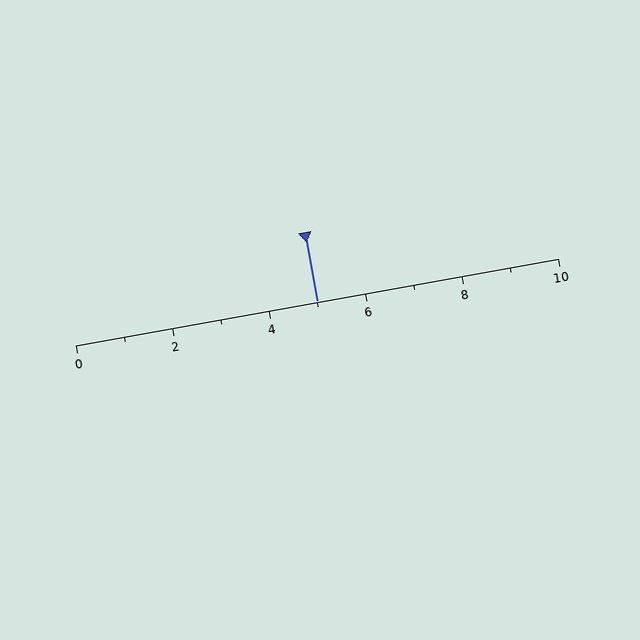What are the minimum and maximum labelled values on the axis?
The axis runs from 0 to 10.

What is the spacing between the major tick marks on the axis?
The major ticks are spaced 2 apart.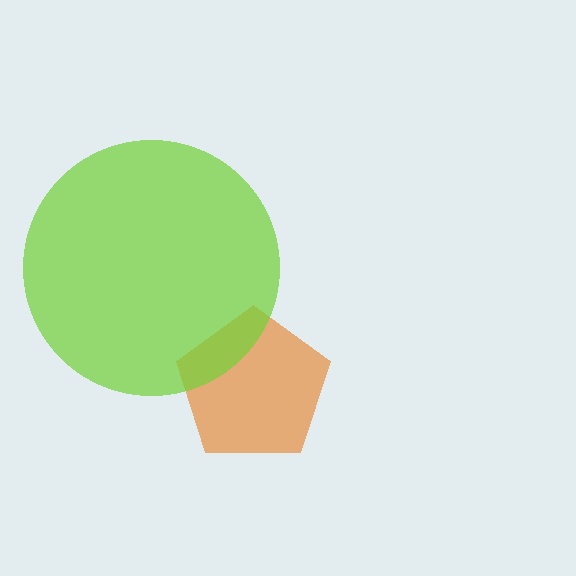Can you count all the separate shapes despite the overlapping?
Yes, there are 2 separate shapes.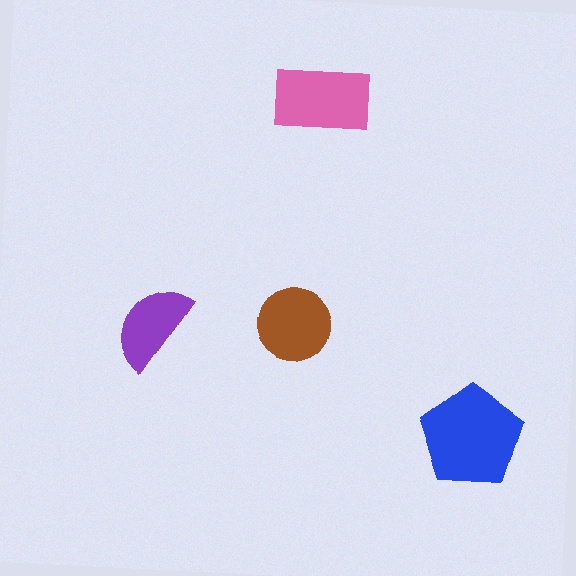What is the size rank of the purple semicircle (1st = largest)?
4th.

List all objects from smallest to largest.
The purple semicircle, the brown circle, the pink rectangle, the blue pentagon.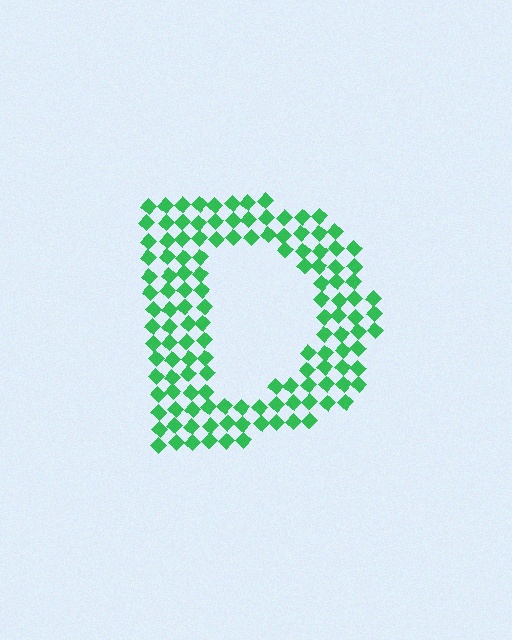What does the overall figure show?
The overall figure shows the letter D.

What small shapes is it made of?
It is made of small diamonds.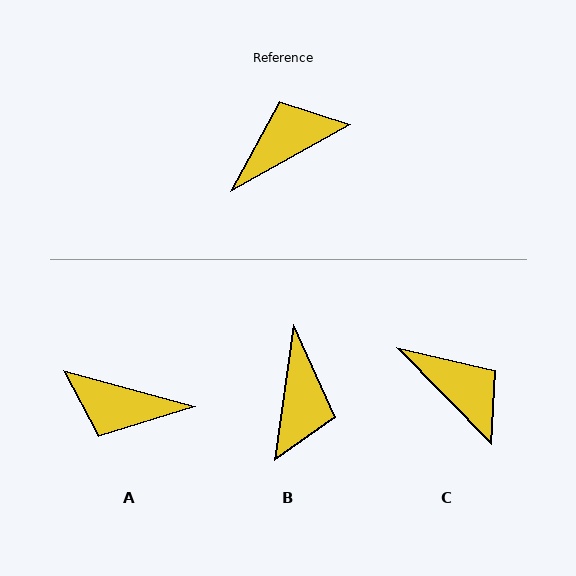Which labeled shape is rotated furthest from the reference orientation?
A, about 136 degrees away.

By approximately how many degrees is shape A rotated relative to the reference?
Approximately 136 degrees counter-clockwise.